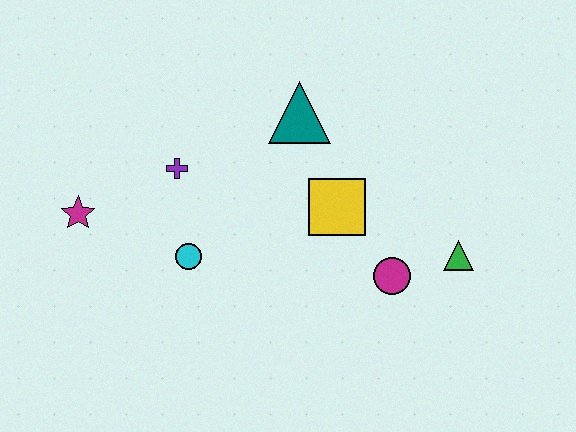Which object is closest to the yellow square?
The magenta circle is closest to the yellow square.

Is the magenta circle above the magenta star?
No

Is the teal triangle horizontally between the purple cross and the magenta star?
No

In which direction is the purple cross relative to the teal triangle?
The purple cross is to the left of the teal triangle.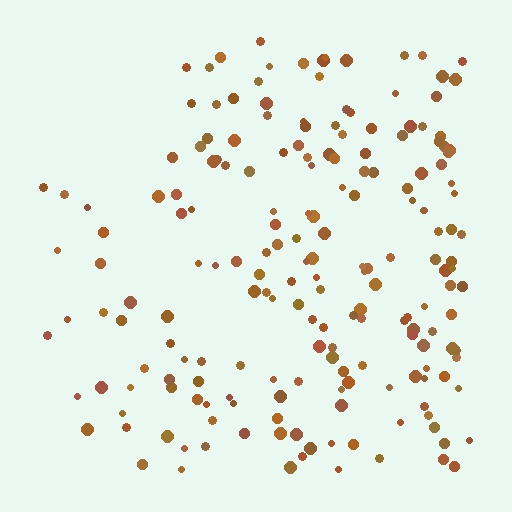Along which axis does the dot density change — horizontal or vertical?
Horizontal.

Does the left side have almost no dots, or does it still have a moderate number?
Still a moderate number, just noticeably fewer than the right.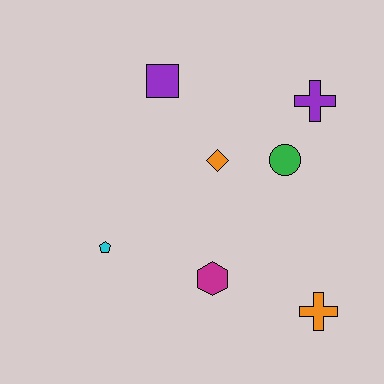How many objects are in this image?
There are 7 objects.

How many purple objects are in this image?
There are 2 purple objects.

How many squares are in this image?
There is 1 square.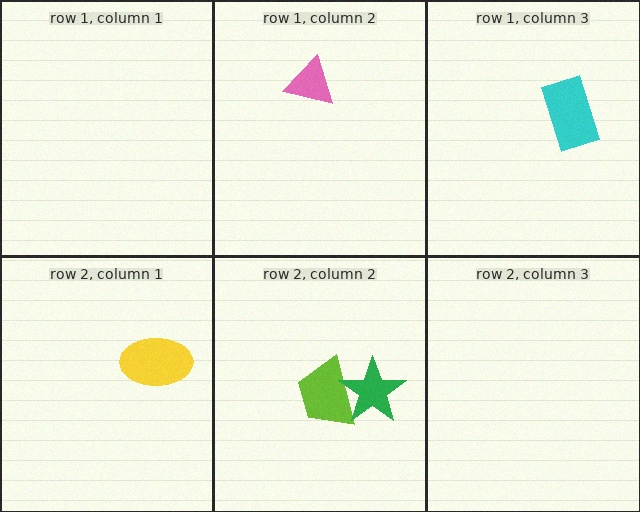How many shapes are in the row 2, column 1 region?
1.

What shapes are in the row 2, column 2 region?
The lime trapezoid, the green star.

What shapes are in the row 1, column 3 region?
The cyan rectangle.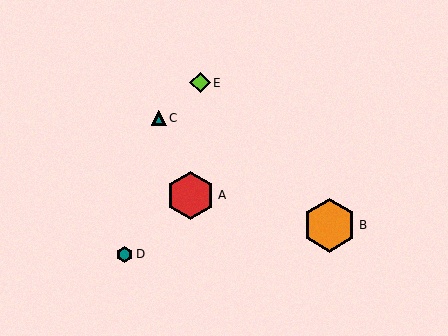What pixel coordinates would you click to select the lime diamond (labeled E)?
Click at (200, 83) to select the lime diamond E.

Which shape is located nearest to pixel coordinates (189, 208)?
The red hexagon (labeled A) at (191, 195) is nearest to that location.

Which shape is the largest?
The orange hexagon (labeled B) is the largest.